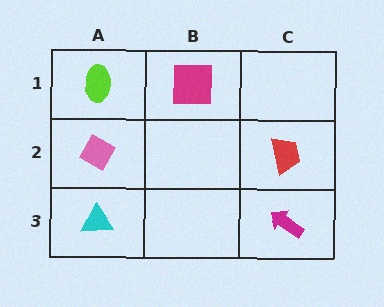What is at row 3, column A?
A cyan triangle.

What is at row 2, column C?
A red trapezoid.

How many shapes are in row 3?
2 shapes.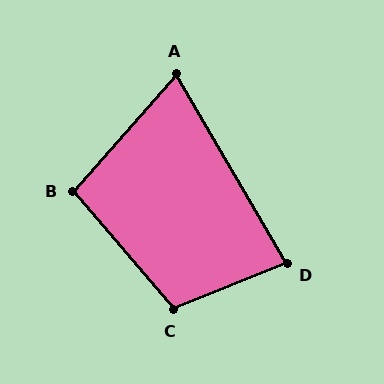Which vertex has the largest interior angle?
C, at approximately 108 degrees.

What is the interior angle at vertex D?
Approximately 82 degrees (acute).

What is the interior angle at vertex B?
Approximately 98 degrees (obtuse).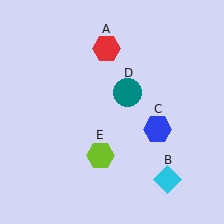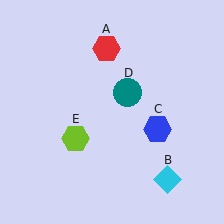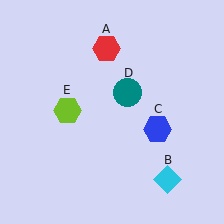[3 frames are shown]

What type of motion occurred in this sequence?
The lime hexagon (object E) rotated clockwise around the center of the scene.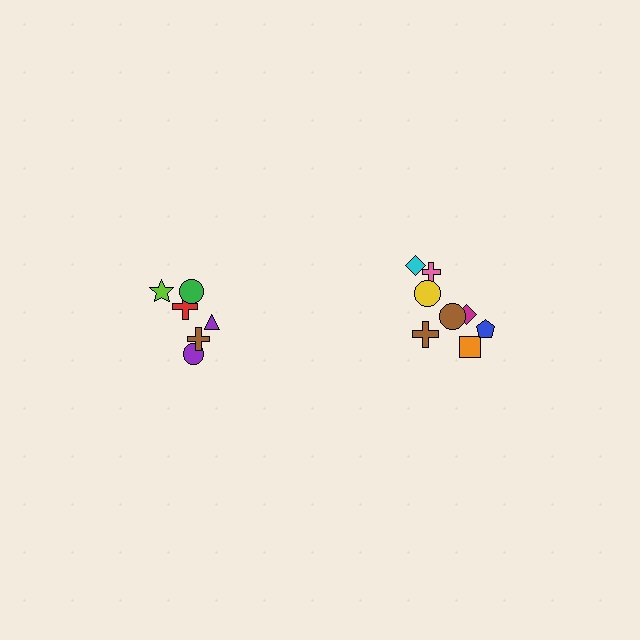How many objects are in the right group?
There are 8 objects.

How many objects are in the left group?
There are 6 objects.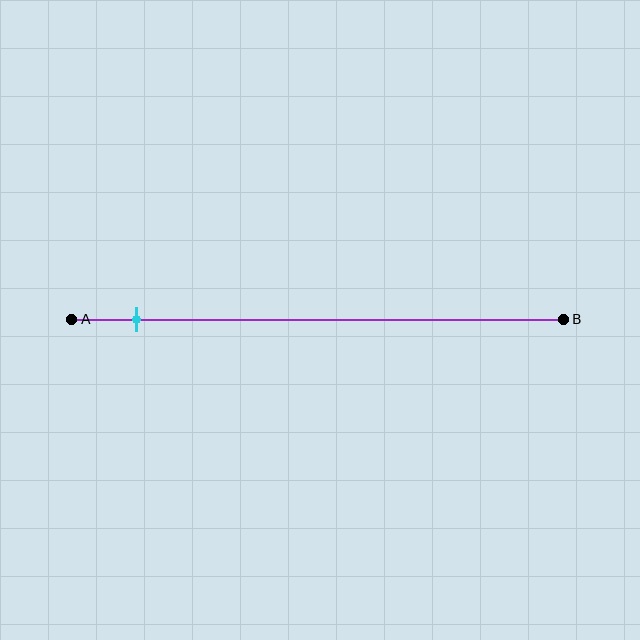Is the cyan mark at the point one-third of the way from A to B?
No, the mark is at about 15% from A, not at the 33% one-third point.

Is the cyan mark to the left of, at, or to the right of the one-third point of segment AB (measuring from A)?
The cyan mark is to the left of the one-third point of segment AB.